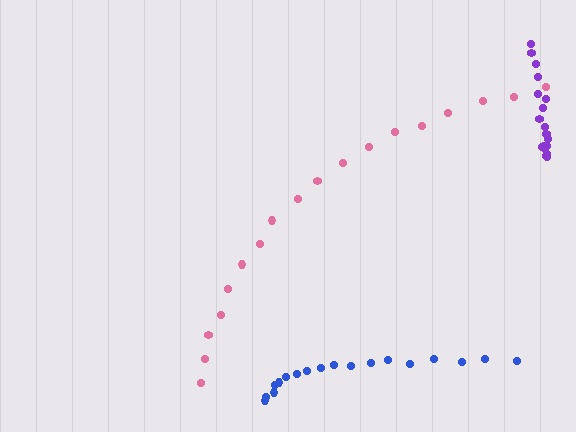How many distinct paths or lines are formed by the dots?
There are 3 distinct paths.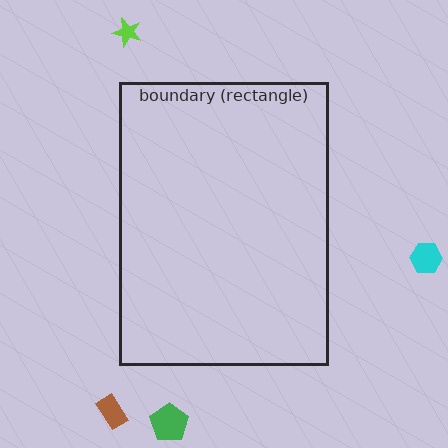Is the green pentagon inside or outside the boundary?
Outside.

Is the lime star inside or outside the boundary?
Outside.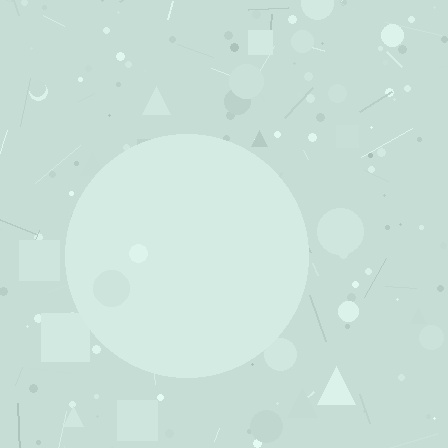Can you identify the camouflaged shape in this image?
The camouflaged shape is a circle.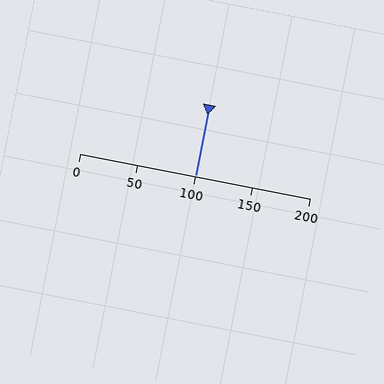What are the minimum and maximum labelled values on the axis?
The axis runs from 0 to 200.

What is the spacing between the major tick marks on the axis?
The major ticks are spaced 50 apart.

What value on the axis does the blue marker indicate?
The marker indicates approximately 100.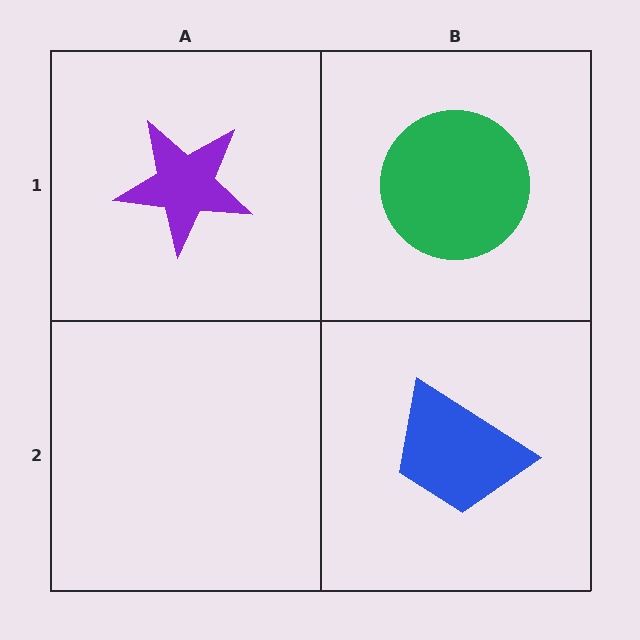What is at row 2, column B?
A blue trapezoid.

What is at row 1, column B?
A green circle.